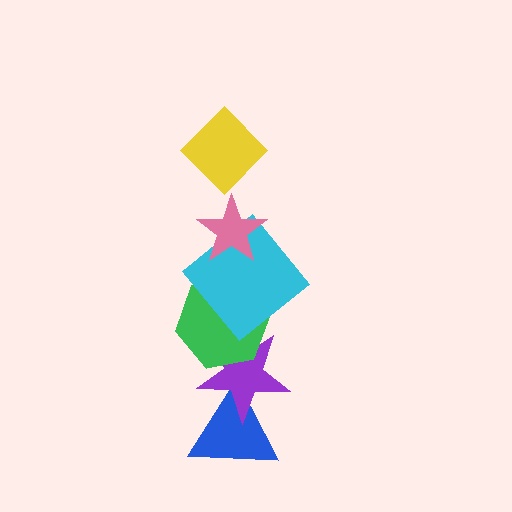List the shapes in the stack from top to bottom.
From top to bottom: the yellow diamond, the pink star, the cyan diamond, the green hexagon, the purple star, the blue triangle.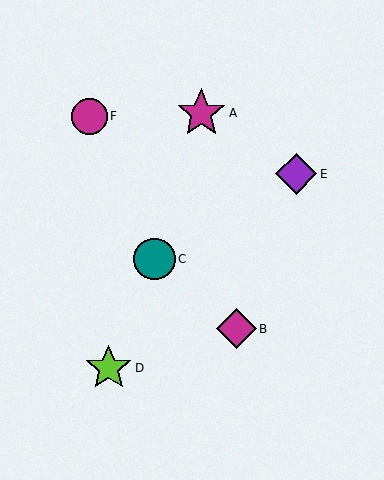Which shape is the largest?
The magenta star (labeled A) is the largest.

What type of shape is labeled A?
Shape A is a magenta star.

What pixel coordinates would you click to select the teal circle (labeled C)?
Click at (155, 259) to select the teal circle C.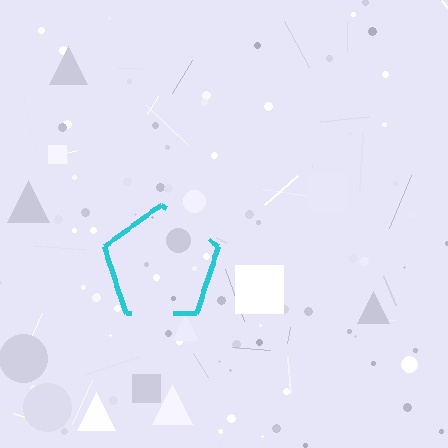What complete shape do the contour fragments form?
The contour fragments form a pentagon.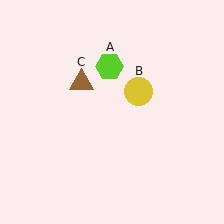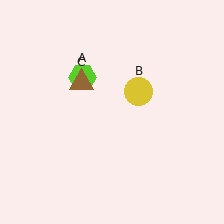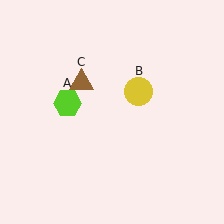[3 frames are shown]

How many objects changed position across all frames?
1 object changed position: lime hexagon (object A).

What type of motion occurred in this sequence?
The lime hexagon (object A) rotated counterclockwise around the center of the scene.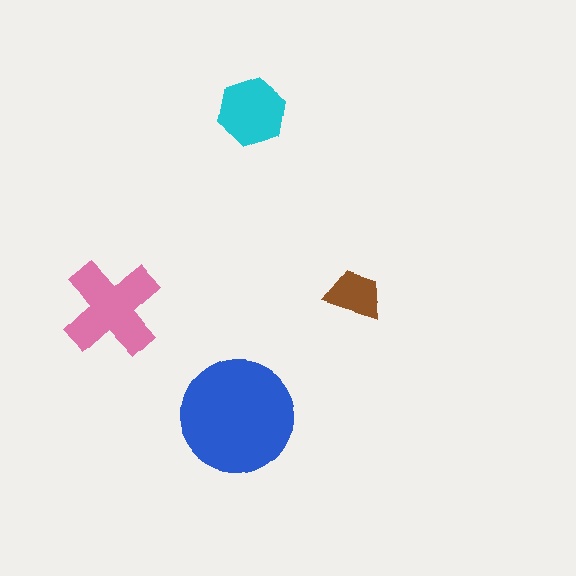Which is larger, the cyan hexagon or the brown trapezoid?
The cyan hexagon.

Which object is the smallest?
The brown trapezoid.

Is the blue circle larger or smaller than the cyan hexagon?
Larger.